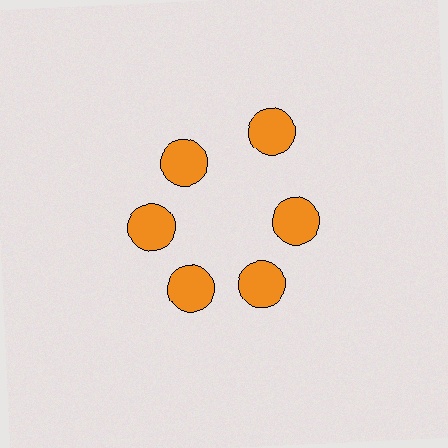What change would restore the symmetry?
The symmetry would be restored by moving it inward, back onto the ring so that all 6 circles sit at equal angles and equal distance from the center.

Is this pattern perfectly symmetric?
No. The 6 orange circles are arranged in a ring, but one element near the 1 o'clock position is pushed outward from the center, breaking the 6-fold rotational symmetry.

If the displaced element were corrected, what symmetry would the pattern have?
It would have 6-fold rotational symmetry — the pattern would map onto itself every 60 degrees.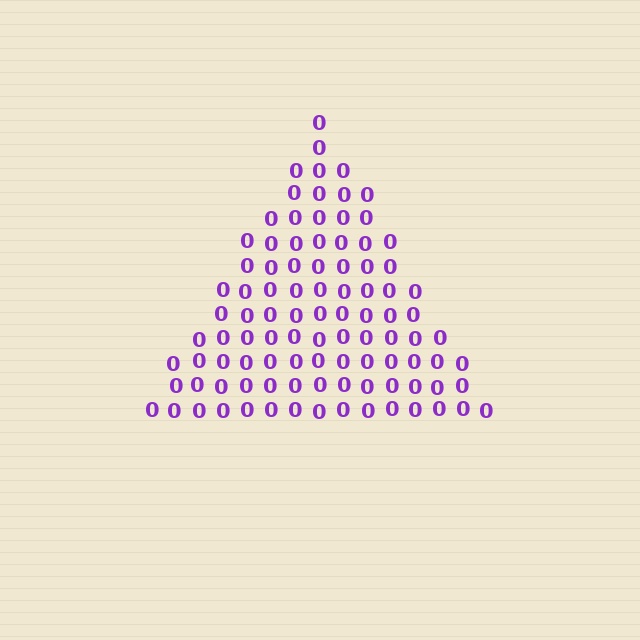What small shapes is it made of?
It is made of small digit 0's.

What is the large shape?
The large shape is a triangle.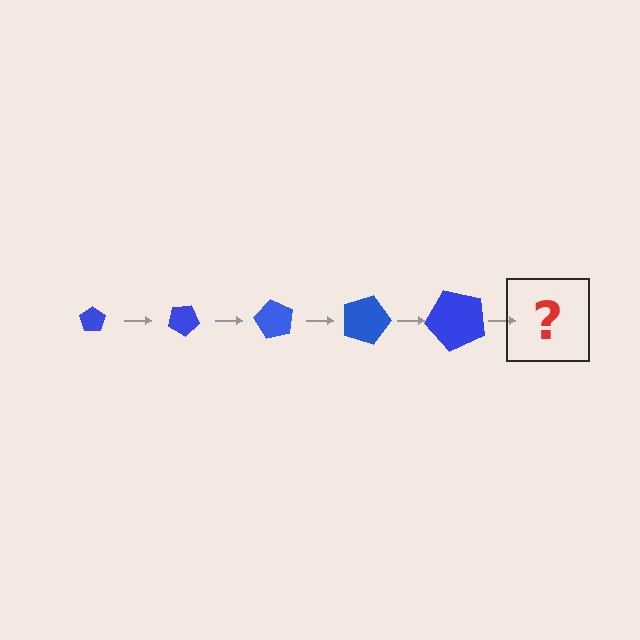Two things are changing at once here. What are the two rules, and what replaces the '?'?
The two rules are that the pentagon grows larger each step and it rotates 30 degrees each step. The '?' should be a pentagon, larger than the previous one and rotated 150 degrees from the start.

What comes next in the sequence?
The next element should be a pentagon, larger than the previous one and rotated 150 degrees from the start.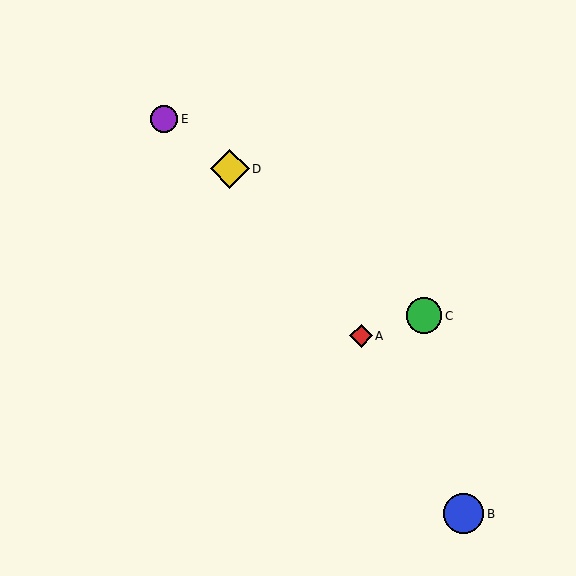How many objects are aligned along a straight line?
3 objects (C, D, E) are aligned along a straight line.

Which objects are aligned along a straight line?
Objects C, D, E are aligned along a straight line.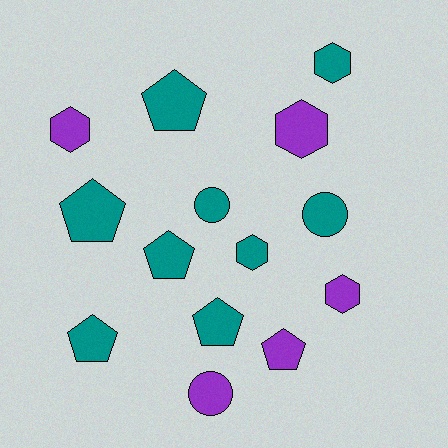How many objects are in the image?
There are 14 objects.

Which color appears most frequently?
Teal, with 9 objects.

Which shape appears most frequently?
Pentagon, with 6 objects.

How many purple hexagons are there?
There are 3 purple hexagons.